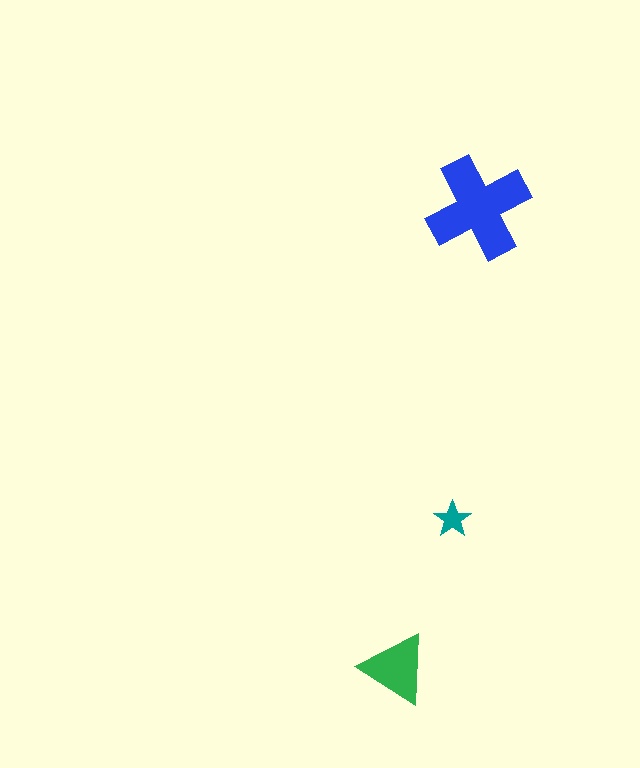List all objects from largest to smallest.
The blue cross, the green triangle, the teal star.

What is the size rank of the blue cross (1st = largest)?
1st.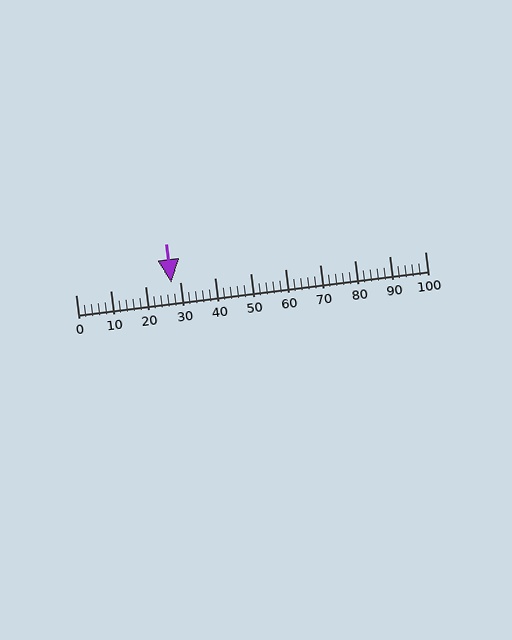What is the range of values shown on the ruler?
The ruler shows values from 0 to 100.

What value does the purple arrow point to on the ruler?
The purple arrow points to approximately 27.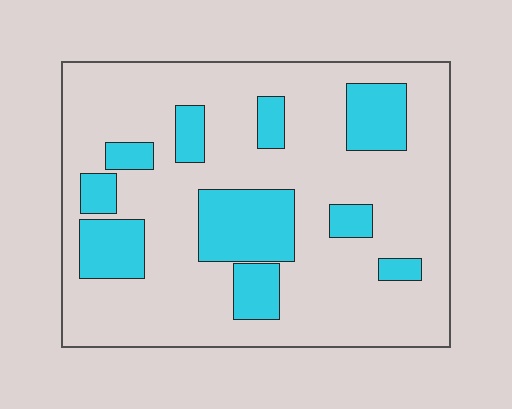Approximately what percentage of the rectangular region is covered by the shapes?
Approximately 25%.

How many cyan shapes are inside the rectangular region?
10.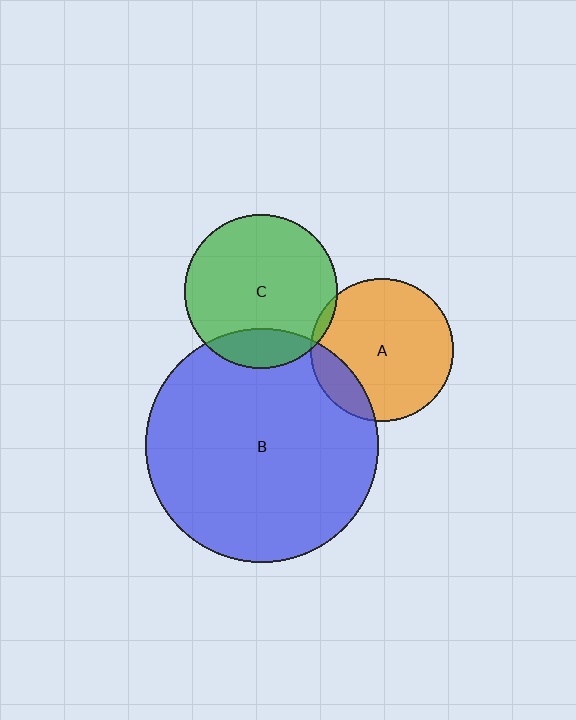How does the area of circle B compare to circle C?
Approximately 2.3 times.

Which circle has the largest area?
Circle B (blue).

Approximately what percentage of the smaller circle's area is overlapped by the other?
Approximately 5%.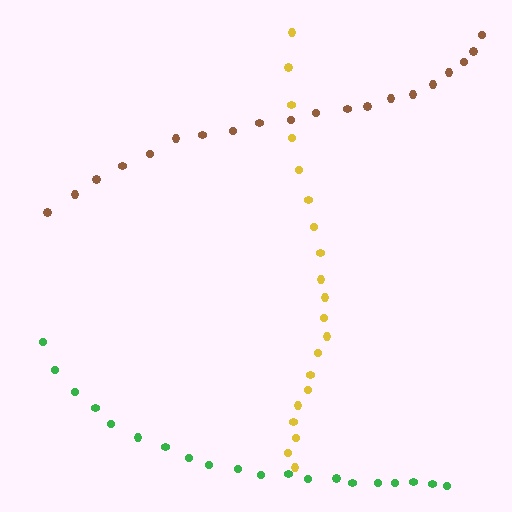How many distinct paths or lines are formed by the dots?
There are 3 distinct paths.